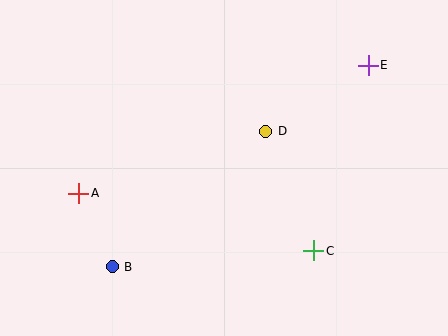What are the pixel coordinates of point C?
Point C is at (314, 251).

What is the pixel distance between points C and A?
The distance between C and A is 242 pixels.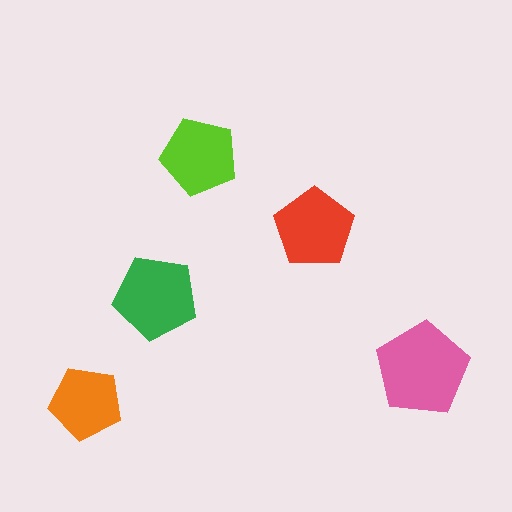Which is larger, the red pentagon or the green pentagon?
The green one.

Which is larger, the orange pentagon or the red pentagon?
The red one.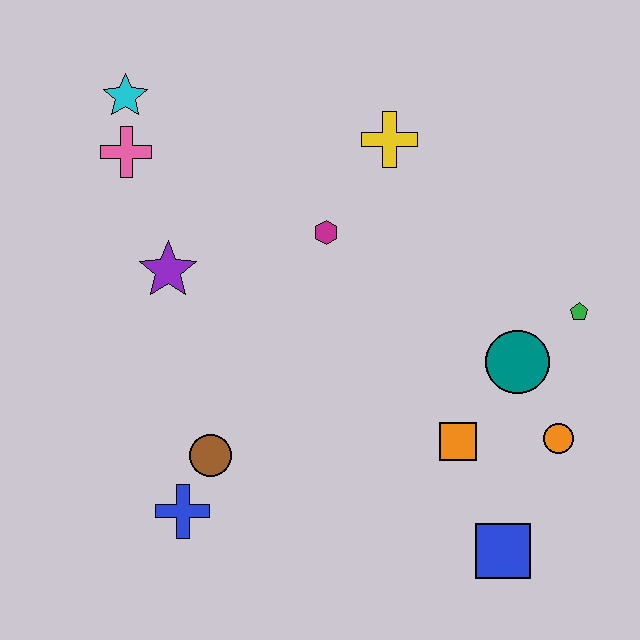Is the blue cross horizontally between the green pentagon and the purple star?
Yes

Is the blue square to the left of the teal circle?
Yes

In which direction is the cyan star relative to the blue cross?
The cyan star is above the blue cross.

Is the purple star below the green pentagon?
No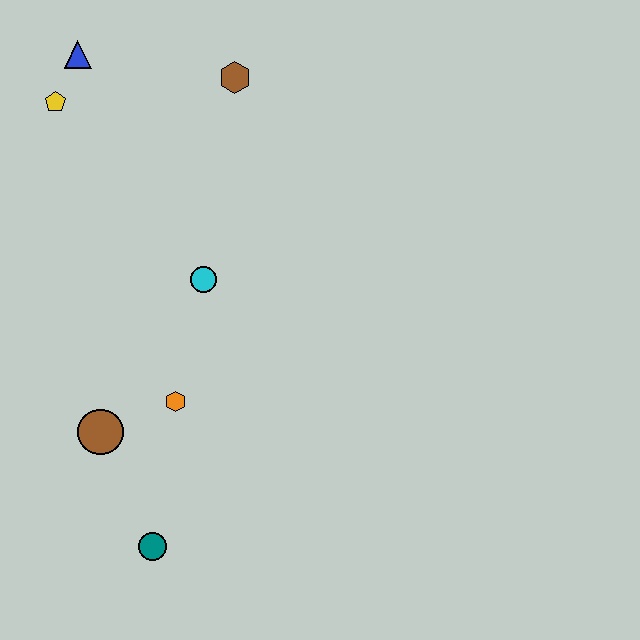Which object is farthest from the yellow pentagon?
The teal circle is farthest from the yellow pentagon.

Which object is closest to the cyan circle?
The orange hexagon is closest to the cyan circle.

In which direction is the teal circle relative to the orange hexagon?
The teal circle is below the orange hexagon.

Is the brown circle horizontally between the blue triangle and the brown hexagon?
Yes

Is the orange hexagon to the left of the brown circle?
No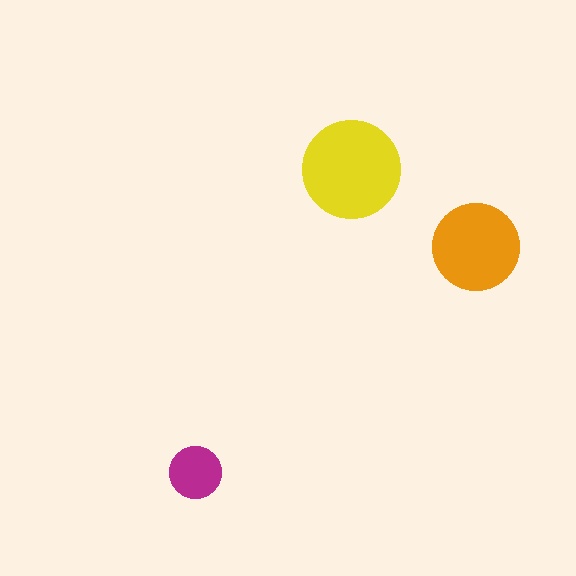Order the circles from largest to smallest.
the yellow one, the orange one, the magenta one.